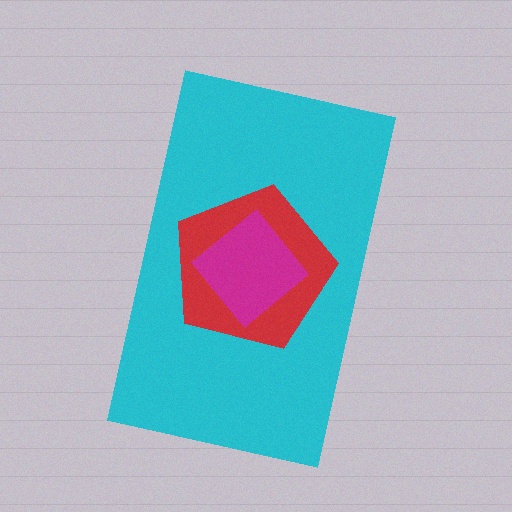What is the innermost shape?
The magenta diamond.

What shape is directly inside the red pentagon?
The magenta diamond.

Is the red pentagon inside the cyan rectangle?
Yes.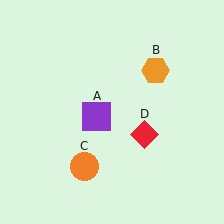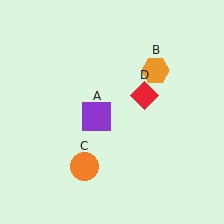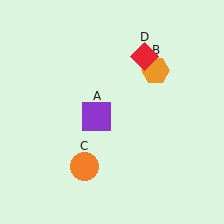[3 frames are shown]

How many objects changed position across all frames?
1 object changed position: red diamond (object D).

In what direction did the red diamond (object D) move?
The red diamond (object D) moved up.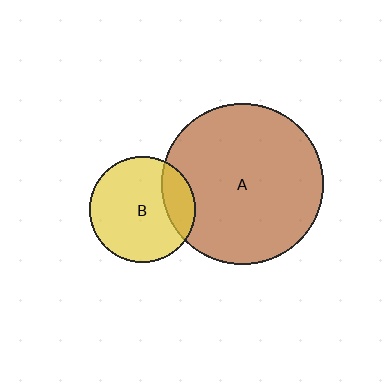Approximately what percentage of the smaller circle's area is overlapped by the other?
Approximately 20%.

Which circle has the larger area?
Circle A (brown).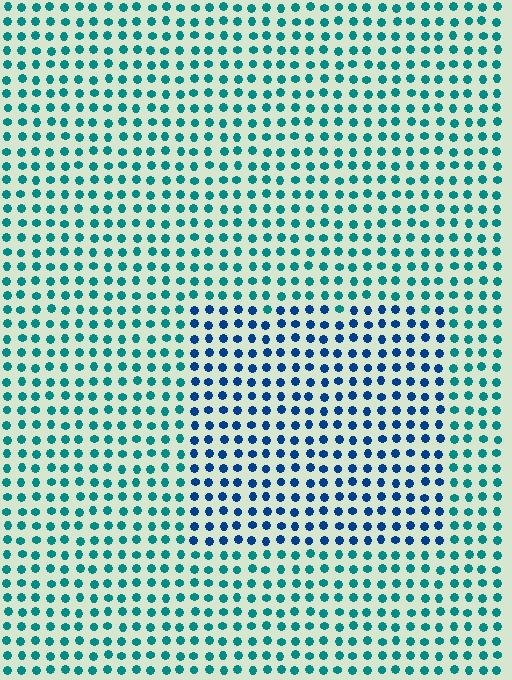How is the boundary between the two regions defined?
The boundary is defined purely by a slight shift in hue (about 37 degrees). Spacing, size, and orientation are identical on both sides.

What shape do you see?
I see a rectangle.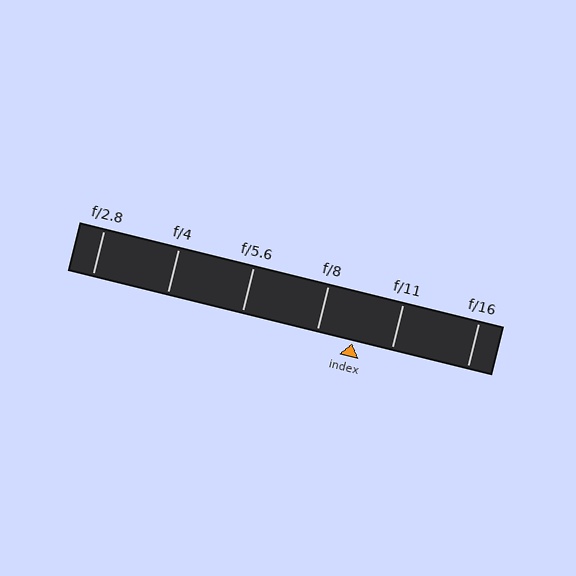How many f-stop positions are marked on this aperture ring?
There are 6 f-stop positions marked.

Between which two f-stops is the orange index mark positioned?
The index mark is between f/8 and f/11.